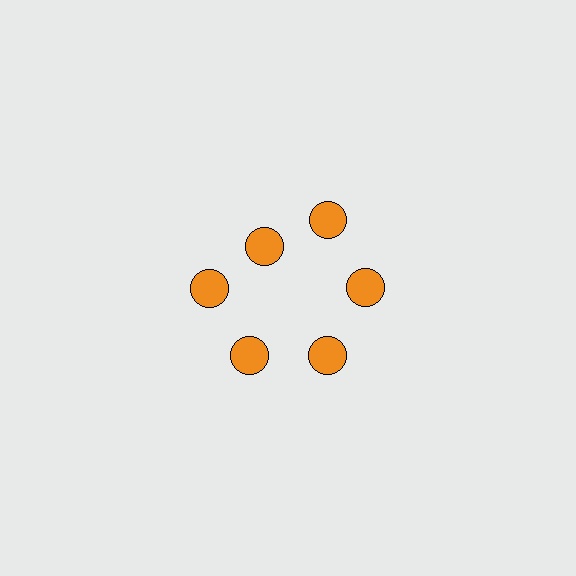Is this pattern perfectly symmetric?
No. The 6 orange circles are arranged in a ring, but one element near the 11 o'clock position is pulled inward toward the center, breaking the 6-fold rotational symmetry.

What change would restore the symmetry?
The symmetry would be restored by moving it outward, back onto the ring so that all 6 circles sit at equal angles and equal distance from the center.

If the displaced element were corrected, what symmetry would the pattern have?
It would have 6-fold rotational symmetry — the pattern would map onto itself every 60 degrees.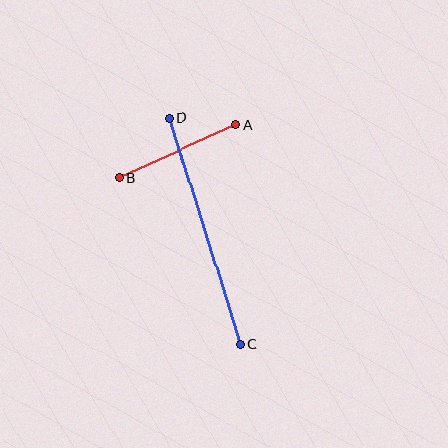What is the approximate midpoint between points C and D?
The midpoint is at approximately (205, 231) pixels.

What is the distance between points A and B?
The distance is approximately 128 pixels.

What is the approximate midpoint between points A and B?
The midpoint is at approximately (178, 151) pixels.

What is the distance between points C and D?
The distance is approximately 237 pixels.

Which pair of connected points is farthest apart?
Points C and D are farthest apart.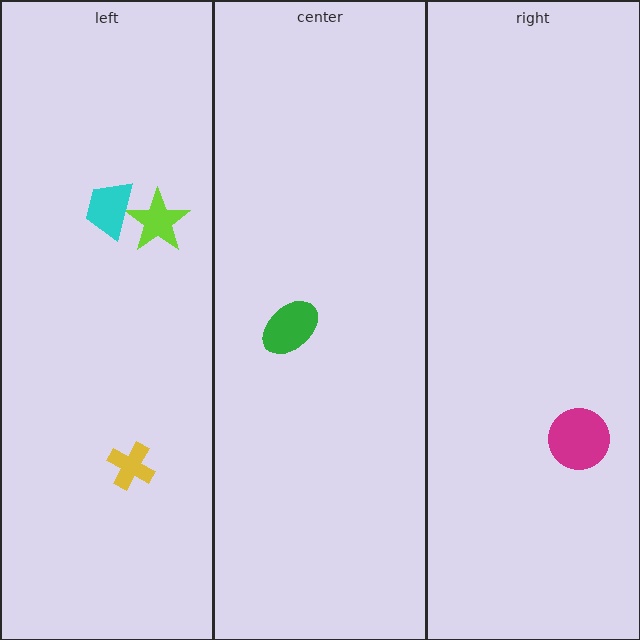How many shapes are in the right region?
1.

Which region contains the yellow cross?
The left region.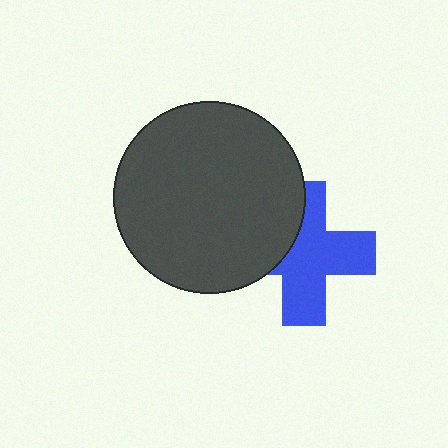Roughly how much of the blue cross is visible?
Most of it is visible (roughly 67%).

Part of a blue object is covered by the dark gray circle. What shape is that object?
It is a cross.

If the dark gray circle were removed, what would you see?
You would see the complete blue cross.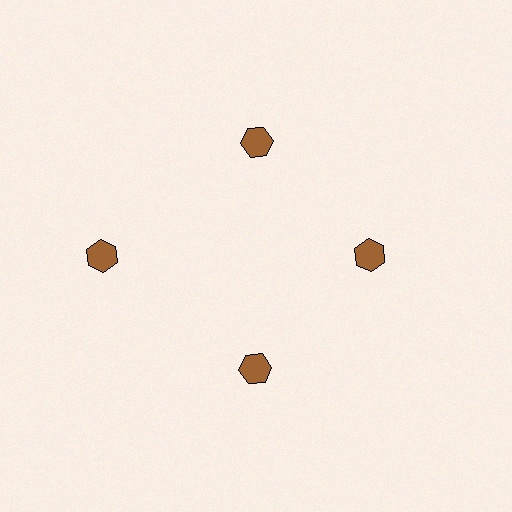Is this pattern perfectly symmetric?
No. The 4 brown hexagons are arranged in a ring, but one element near the 9 o'clock position is pushed outward from the center, breaking the 4-fold rotational symmetry.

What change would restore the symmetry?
The symmetry would be restored by moving it inward, back onto the ring so that all 4 hexagons sit at equal angles and equal distance from the center.